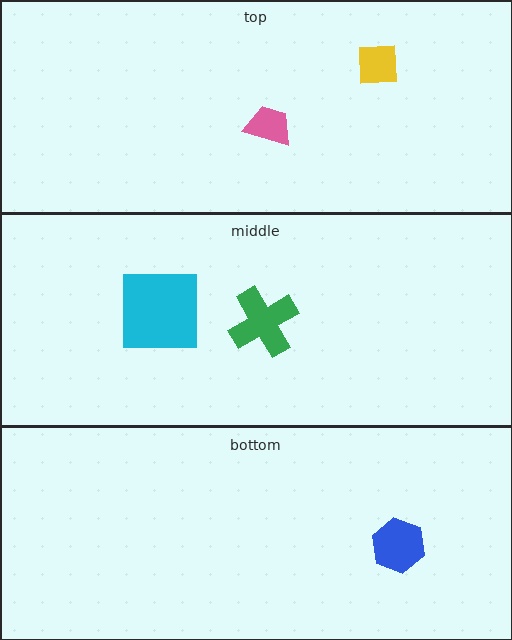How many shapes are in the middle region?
2.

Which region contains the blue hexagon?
The bottom region.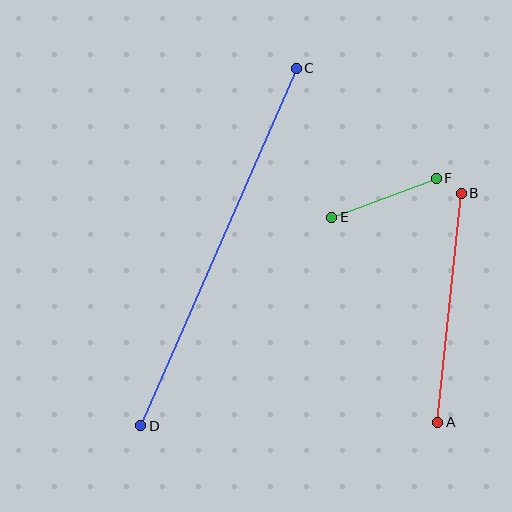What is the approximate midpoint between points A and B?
The midpoint is at approximately (450, 308) pixels.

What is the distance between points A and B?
The distance is approximately 230 pixels.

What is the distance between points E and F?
The distance is approximately 112 pixels.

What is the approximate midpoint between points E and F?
The midpoint is at approximately (384, 198) pixels.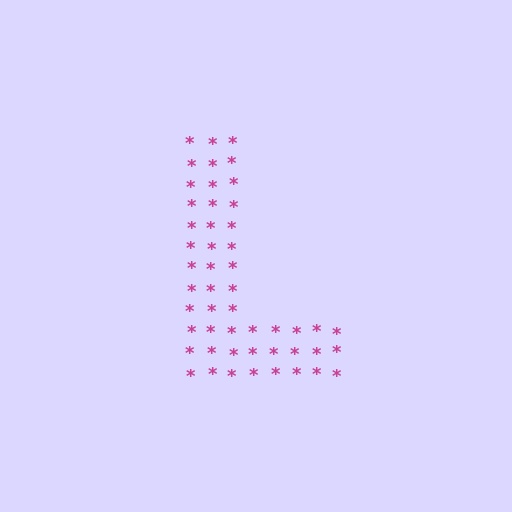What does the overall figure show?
The overall figure shows the letter L.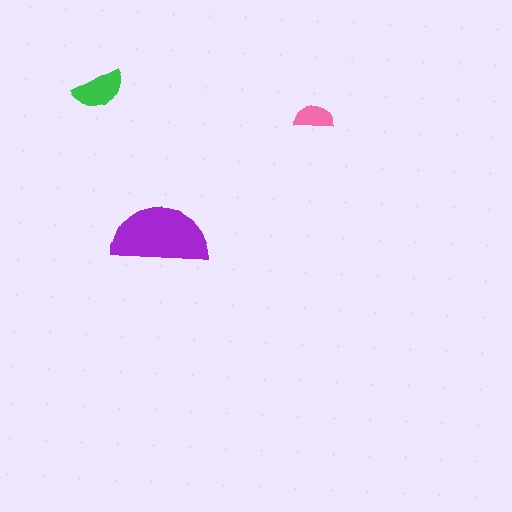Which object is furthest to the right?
The pink semicircle is rightmost.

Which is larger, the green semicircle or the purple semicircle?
The purple one.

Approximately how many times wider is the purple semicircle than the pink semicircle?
About 2.5 times wider.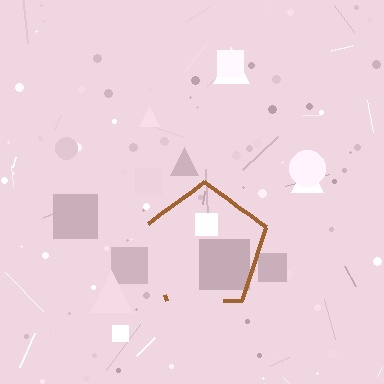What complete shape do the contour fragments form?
The contour fragments form a pentagon.